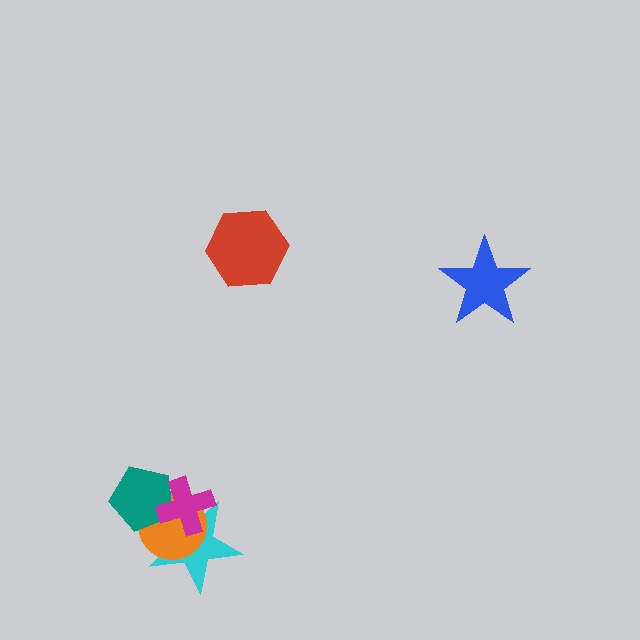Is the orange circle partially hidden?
Yes, it is partially covered by another shape.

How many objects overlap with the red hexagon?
0 objects overlap with the red hexagon.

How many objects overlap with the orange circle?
3 objects overlap with the orange circle.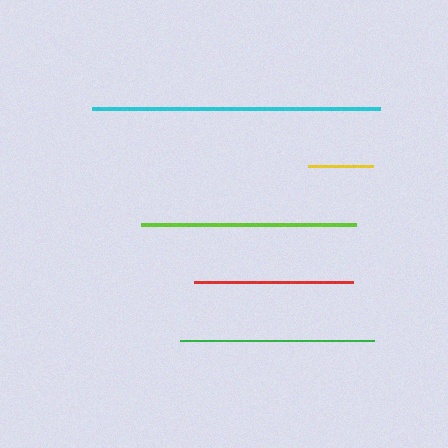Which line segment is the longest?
The cyan line is the longest at approximately 288 pixels.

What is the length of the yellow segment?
The yellow segment is approximately 65 pixels long.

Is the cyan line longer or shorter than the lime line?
The cyan line is longer than the lime line.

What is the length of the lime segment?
The lime segment is approximately 214 pixels long.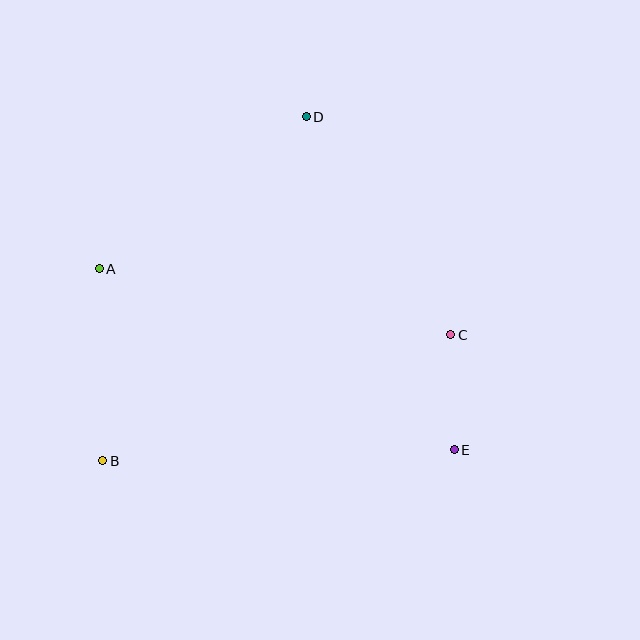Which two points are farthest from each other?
Points B and D are farthest from each other.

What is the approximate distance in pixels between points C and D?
The distance between C and D is approximately 262 pixels.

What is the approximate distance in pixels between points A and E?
The distance between A and E is approximately 398 pixels.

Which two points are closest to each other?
Points C and E are closest to each other.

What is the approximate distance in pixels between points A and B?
The distance between A and B is approximately 192 pixels.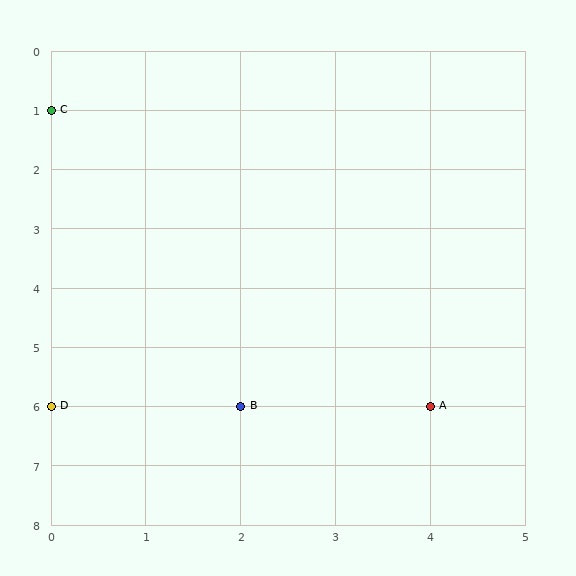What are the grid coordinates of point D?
Point D is at grid coordinates (0, 6).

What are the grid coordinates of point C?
Point C is at grid coordinates (0, 1).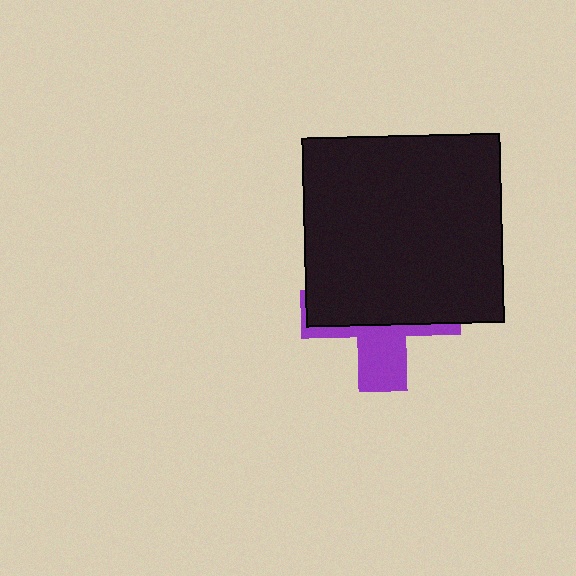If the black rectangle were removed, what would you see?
You would see the complete purple cross.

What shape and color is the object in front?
The object in front is a black rectangle.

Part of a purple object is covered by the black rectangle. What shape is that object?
It is a cross.